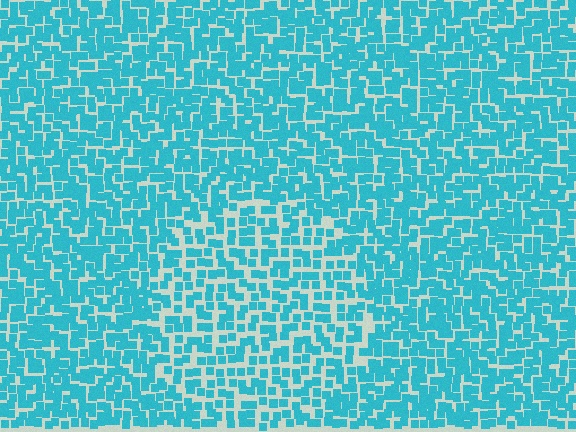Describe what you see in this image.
The image contains small cyan elements arranged at two different densities. A circle-shaped region is visible where the elements are less densely packed than the surrounding area.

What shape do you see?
I see a circle.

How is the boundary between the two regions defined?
The boundary is defined by a change in element density (approximately 1.5x ratio). All elements are the same color, size, and shape.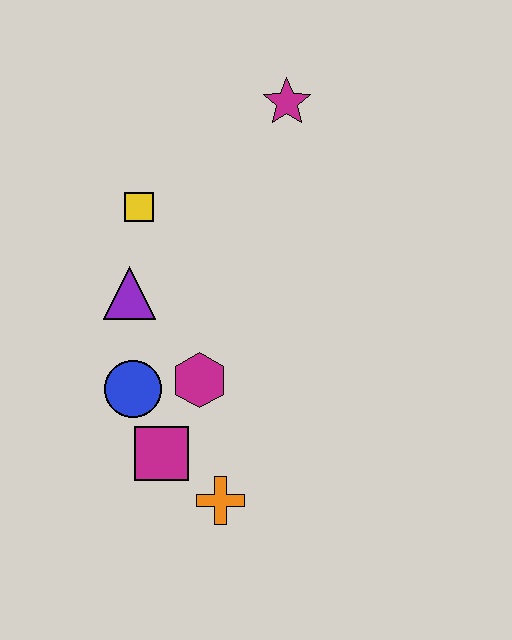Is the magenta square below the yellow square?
Yes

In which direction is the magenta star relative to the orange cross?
The magenta star is above the orange cross.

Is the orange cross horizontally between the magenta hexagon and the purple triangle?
No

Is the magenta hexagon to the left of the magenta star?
Yes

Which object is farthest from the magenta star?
The orange cross is farthest from the magenta star.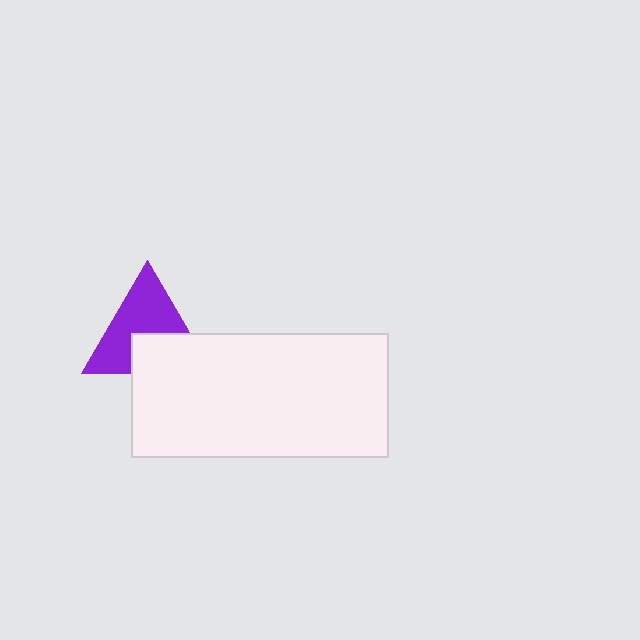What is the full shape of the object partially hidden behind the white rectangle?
The partially hidden object is a purple triangle.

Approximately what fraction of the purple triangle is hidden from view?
Roughly 37% of the purple triangle is hidden behind the white rectangle.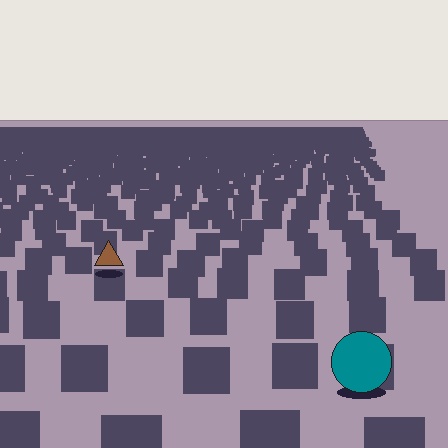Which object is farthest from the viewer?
The brown triangle is farthest from the viewer. It appears smaller and the ground texture around it is denser.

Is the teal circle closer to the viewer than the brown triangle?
Yes. The teal circle is closer — you can tell from the texture gradient: the ground texture is coarser near it.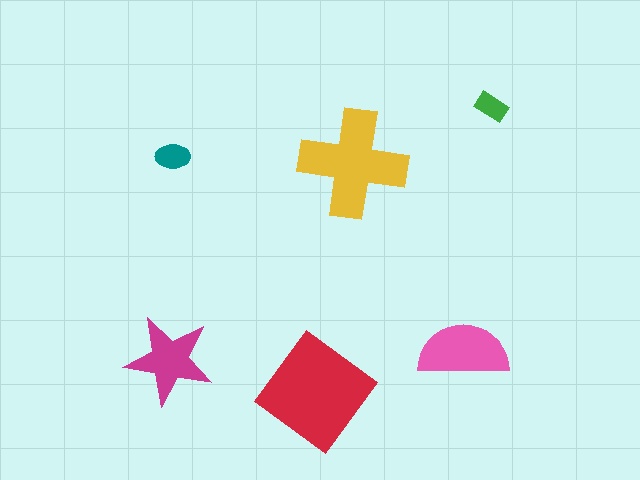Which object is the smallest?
The green rectangle.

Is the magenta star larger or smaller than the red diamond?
Smaller.